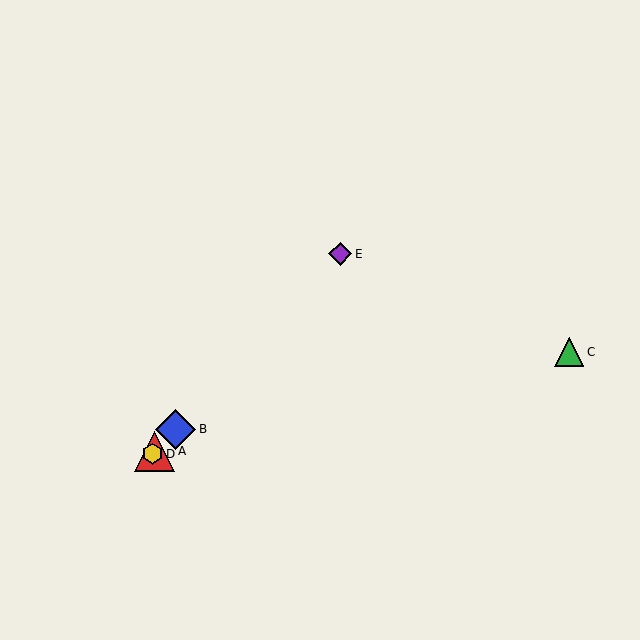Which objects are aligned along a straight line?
Objects A, B, D, E are aligned along a straight line.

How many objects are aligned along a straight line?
4 objects (A, B, D, E) are aligned along a straight line.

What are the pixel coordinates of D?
Object D is at (153, 454).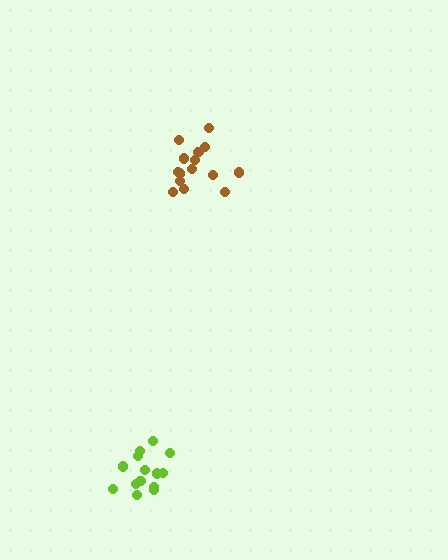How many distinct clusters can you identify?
There are 2 distinct clusters.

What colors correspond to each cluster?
The clusters are colored: lime, brown.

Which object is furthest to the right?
The brown cluster is rightmost.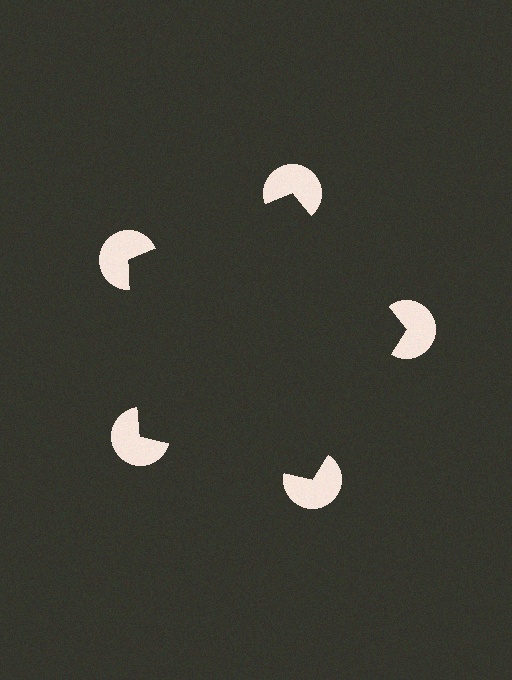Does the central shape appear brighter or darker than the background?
It typically appears slightly darker than the background, even though no actual brightness change is drawn.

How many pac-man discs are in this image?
There are 5 — one at each vertex of the illusory pentagon.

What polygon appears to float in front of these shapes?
An illusory pentagon — its edges are inferred from the aligned wedge cuts in the pac-man discs, not physically drawn.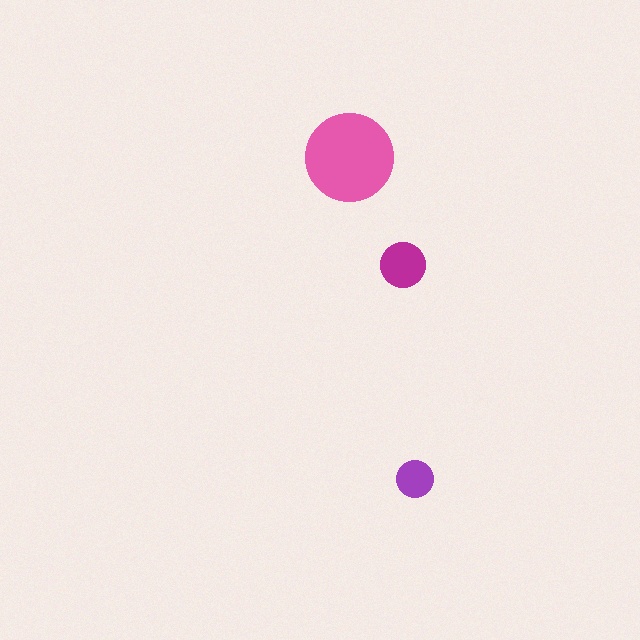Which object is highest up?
The pink circle is topmost.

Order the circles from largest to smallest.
the pink one, the magenta one, the purple one.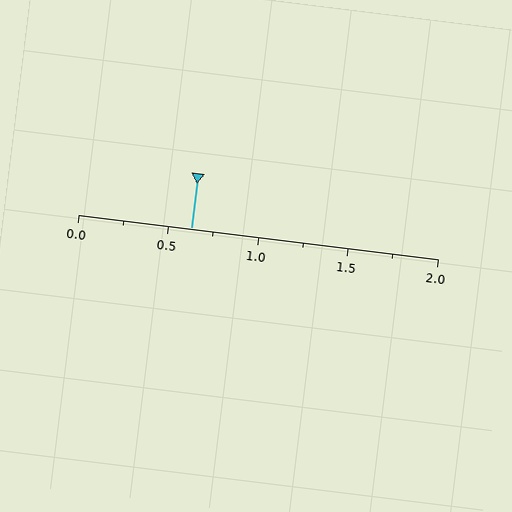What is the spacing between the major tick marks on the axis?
The major ticks are spaced 0.5 apart.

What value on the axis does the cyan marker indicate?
The marker indicates approximately 0.62.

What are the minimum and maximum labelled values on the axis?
The axis runs from 0.0 to 2.0.